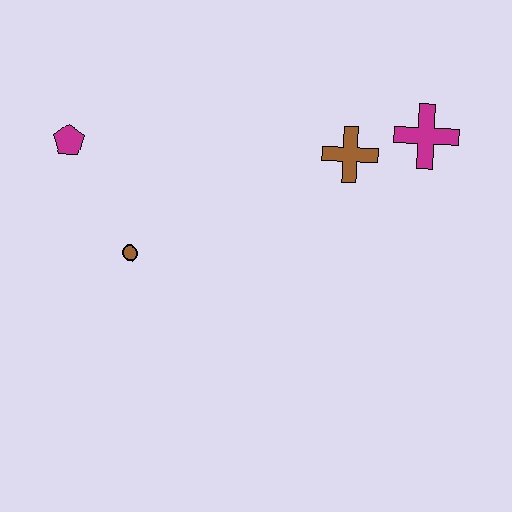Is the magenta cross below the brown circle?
No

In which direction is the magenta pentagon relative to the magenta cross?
The magenta pentagon is to the left of the magenta cross.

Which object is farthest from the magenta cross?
The magenta pentagon is farthest from the magenta cross.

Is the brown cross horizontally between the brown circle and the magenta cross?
Yes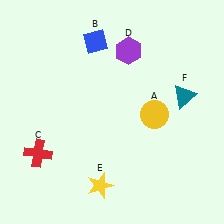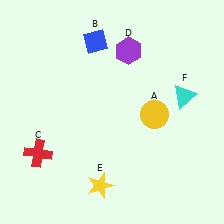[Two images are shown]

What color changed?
The triangle (F) changed from teal in Image 1 to cyan in Image 2.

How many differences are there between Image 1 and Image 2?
There is 1 difference between the two images.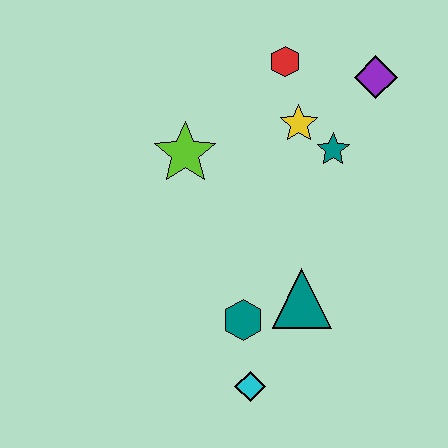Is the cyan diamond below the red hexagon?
Yes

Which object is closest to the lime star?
The yellow star is closest to the lime star.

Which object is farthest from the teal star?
The cyan diamond is farthest from the teal star.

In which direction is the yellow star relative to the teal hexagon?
The yellow star is above the teal hexagon.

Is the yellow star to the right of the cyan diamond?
Yes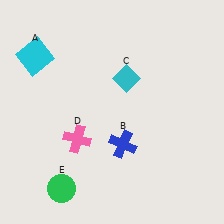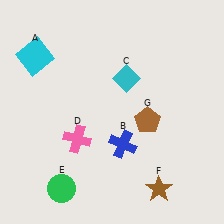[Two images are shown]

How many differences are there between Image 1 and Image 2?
There are 2 differences between the two images.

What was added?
A brown star (F), a brown pentagon (G) were added in Image 2.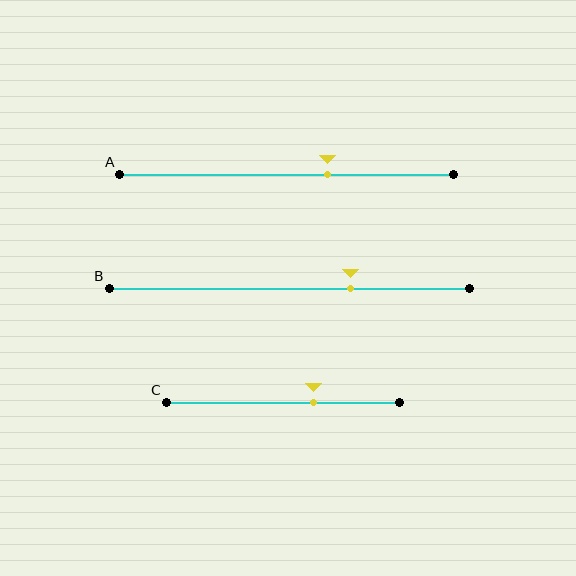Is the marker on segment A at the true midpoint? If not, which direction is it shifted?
No, the marker on segment A is shifted to the right by about 12% of the segment length.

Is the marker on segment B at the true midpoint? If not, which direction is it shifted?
No, the marker on segment B is shifted to the right by about 17% of the segment length.